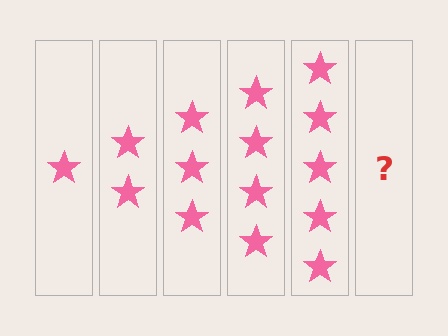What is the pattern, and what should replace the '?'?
The pattern is that each step adds one more star. The '?' should be 6 stars.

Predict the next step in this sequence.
The next step is 6 stars.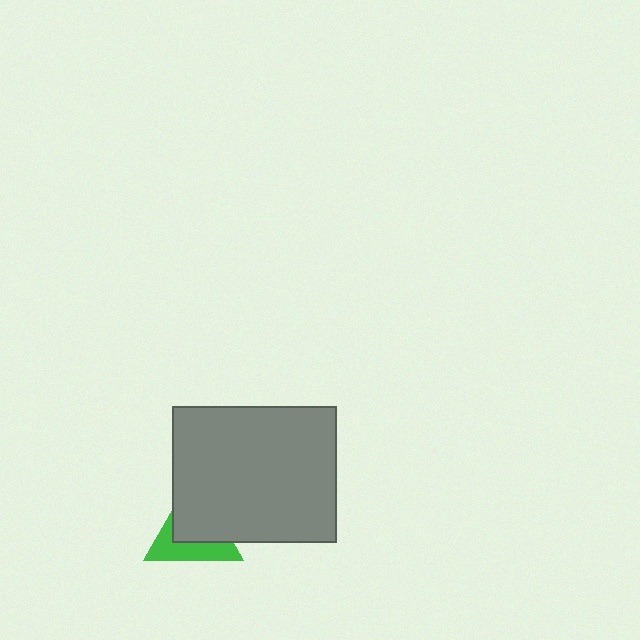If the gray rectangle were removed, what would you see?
You would see the complete green triangle.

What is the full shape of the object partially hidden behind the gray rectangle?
The partially hidden object is a green triangle.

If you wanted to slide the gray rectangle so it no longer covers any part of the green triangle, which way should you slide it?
Slide it toward the upper-right — that is the most direct way to separate the two shapes.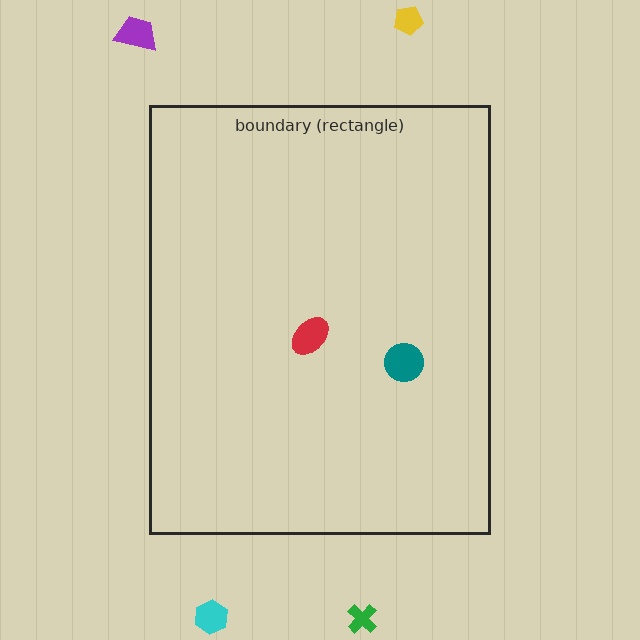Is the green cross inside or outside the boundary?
Outside.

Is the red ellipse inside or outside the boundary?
Inside.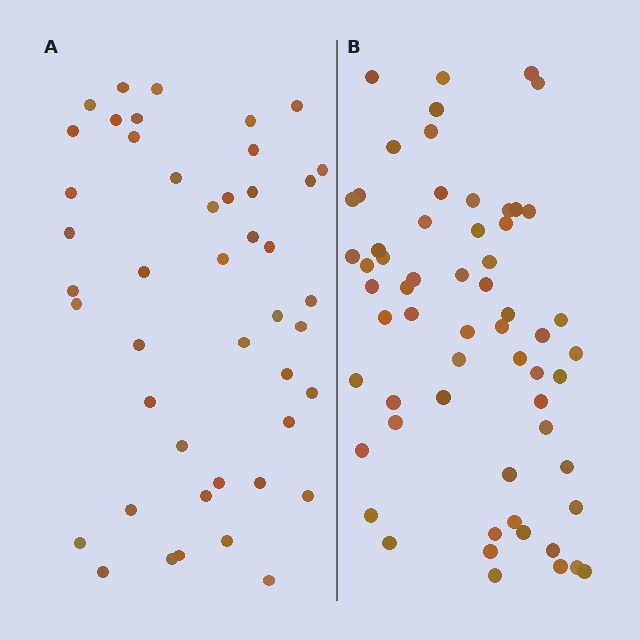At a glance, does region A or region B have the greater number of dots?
Region B (the right region) has more dots.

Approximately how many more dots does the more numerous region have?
Region B has approximately 15 more dots than region A.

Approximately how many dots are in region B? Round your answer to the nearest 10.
About 60 dots.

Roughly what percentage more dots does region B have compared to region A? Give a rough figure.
About 35% more.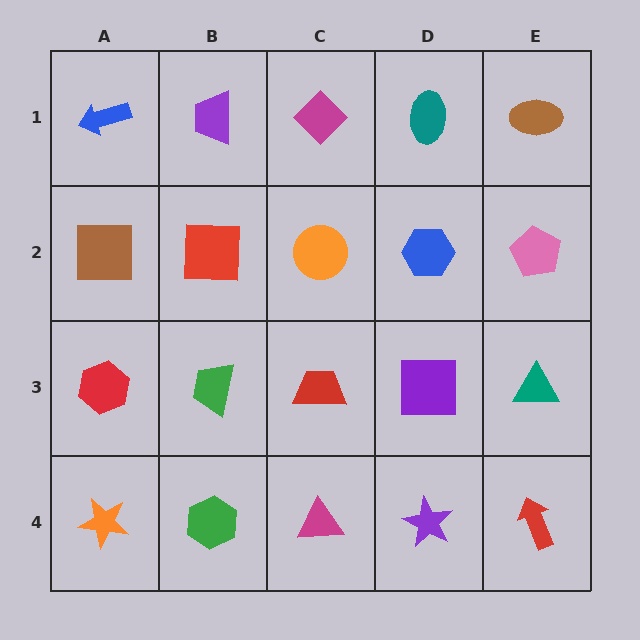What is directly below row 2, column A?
A red hexagon.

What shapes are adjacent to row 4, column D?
A purple square (row 3, column D), a magenta triangle (row 4, column C), a red arrow (row 4, column E).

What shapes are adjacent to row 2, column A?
A blue arrow (row 1, column A), a red hexagon (row 3, column A), a red square (row 2, column B).